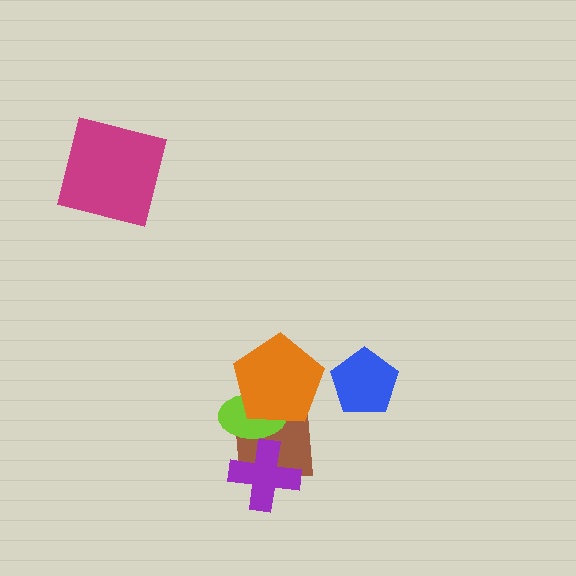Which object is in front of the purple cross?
The lime ellipse is in front of the purple cross.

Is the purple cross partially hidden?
Yes, it is partially covered by another shape.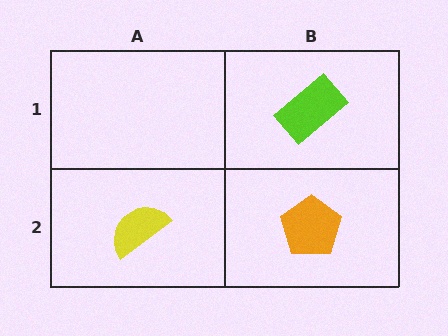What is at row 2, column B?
An orange pentagon.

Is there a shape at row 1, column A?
No, that cell is empty.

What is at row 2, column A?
A yellow semicircle.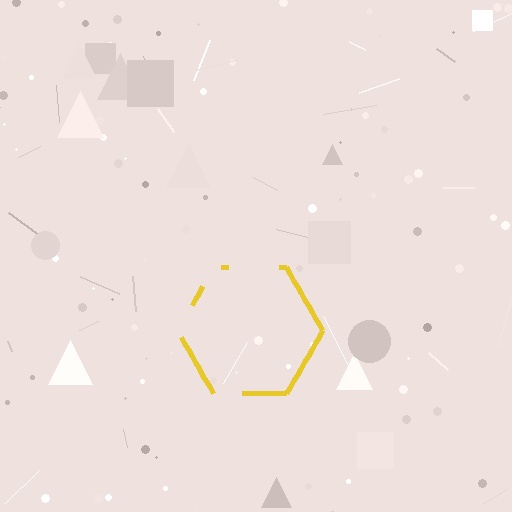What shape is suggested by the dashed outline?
The dashed outline suggests a hexagon.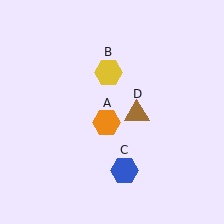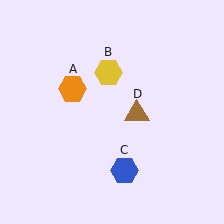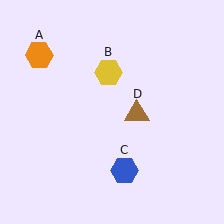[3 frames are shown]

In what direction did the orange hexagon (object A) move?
The orange hexagon (object A) moved up and to the left.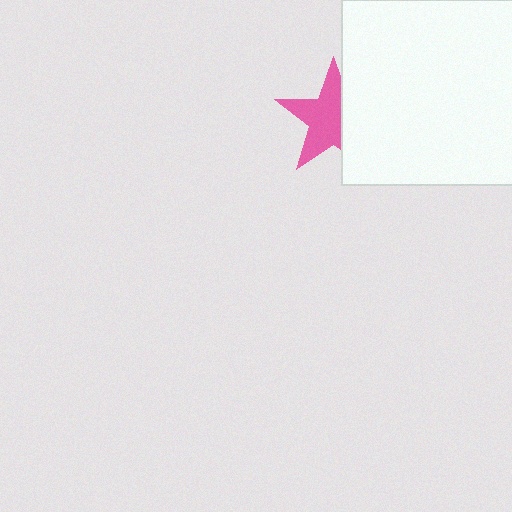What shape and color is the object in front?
The object in front is a white rectangle.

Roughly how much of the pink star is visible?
About half of it is visible (roughly 64%).